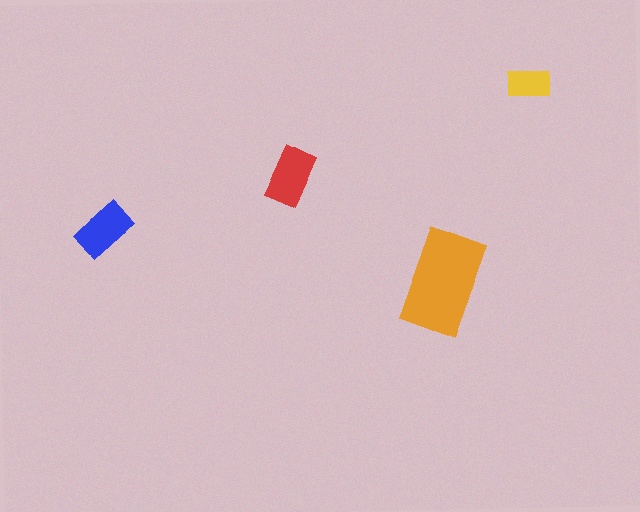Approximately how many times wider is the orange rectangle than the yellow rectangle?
About 2.5 times wider.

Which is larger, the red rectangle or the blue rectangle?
The red one.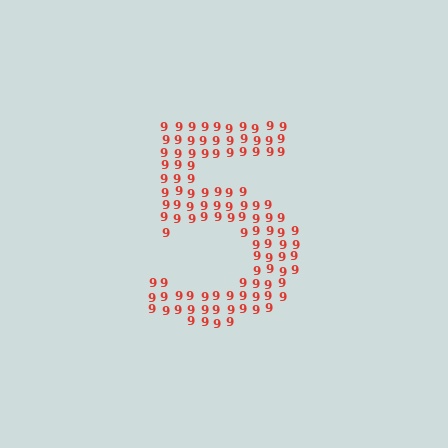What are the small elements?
The small elements are digit 9's.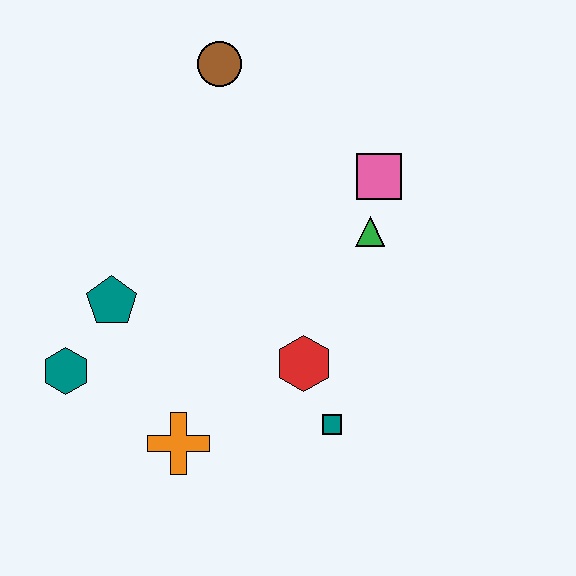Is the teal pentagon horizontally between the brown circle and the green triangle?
No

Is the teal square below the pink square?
Yes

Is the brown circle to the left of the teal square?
Yes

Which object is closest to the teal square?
The red hexagon is closest to the teal square.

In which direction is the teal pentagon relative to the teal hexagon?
The teal pentagon is above the teal hexagon.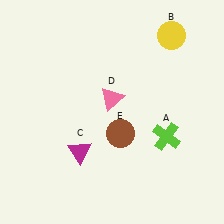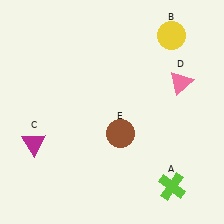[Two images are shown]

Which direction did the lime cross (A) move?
The lime cross (A) moved down.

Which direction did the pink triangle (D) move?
The pink triangle (D) moved right.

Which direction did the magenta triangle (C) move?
The magenta triangle (C) moved left.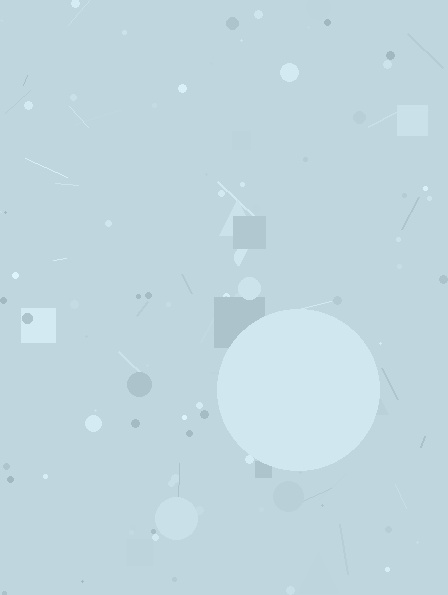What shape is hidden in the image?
A circle is hidden in the image.